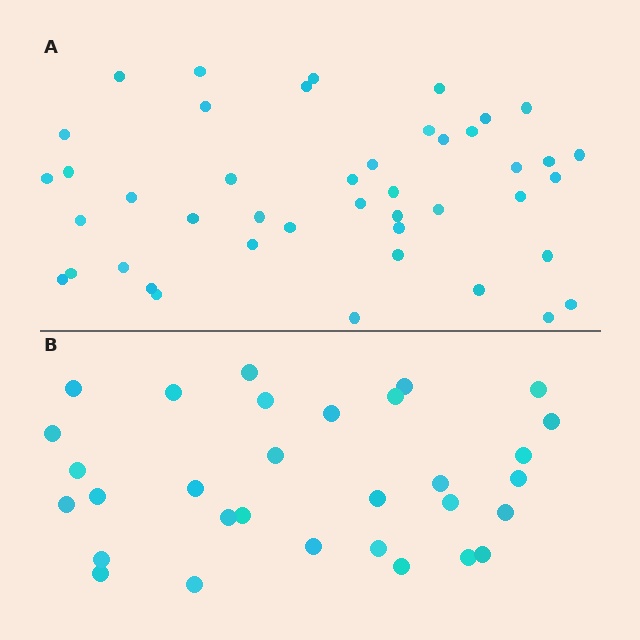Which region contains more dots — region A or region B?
Region A (the top region) has more dots.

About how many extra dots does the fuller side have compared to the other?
Region A has approximately 15 more dots than region B.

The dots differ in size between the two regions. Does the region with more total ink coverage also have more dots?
No. Region B has more total ink coverage because its dots are larger, but region A actually contains more individual dots. Total area can be misleading — the number of items is what matters here.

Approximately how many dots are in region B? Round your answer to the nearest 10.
About 30 dots. (The exact count is 31, which rounds to 30.)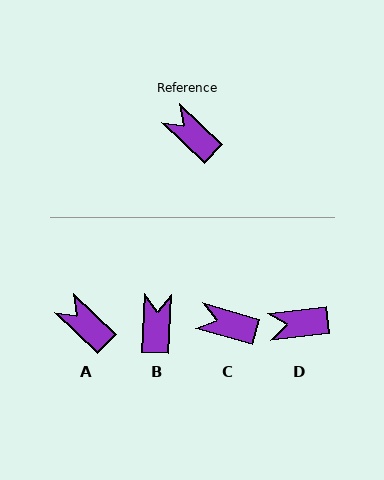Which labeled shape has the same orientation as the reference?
A.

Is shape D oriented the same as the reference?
No, it is off by about 50 degrees.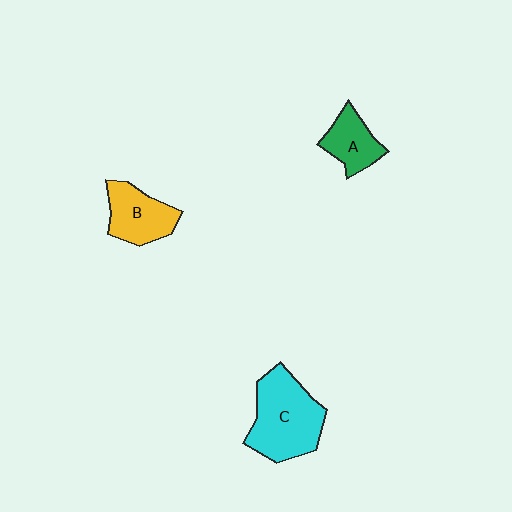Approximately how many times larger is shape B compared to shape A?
Approximately 1.3 times.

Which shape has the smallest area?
Shape A (green).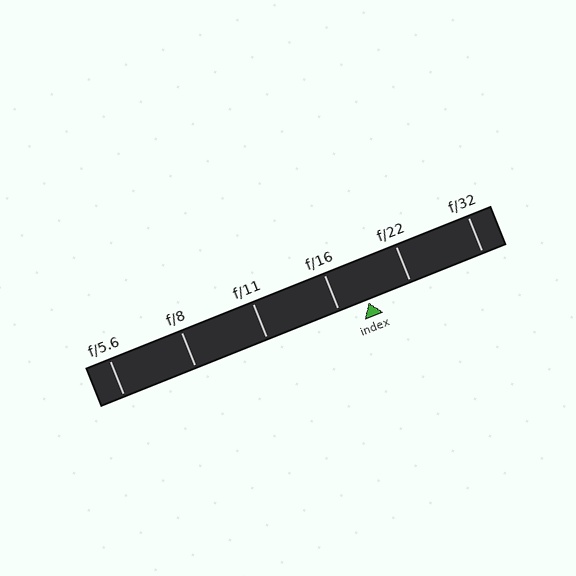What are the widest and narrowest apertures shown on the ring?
The widest aperture shown is f/5.6 and the narrowest is f/32.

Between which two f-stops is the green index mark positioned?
The index mark is between f/16 and f/22.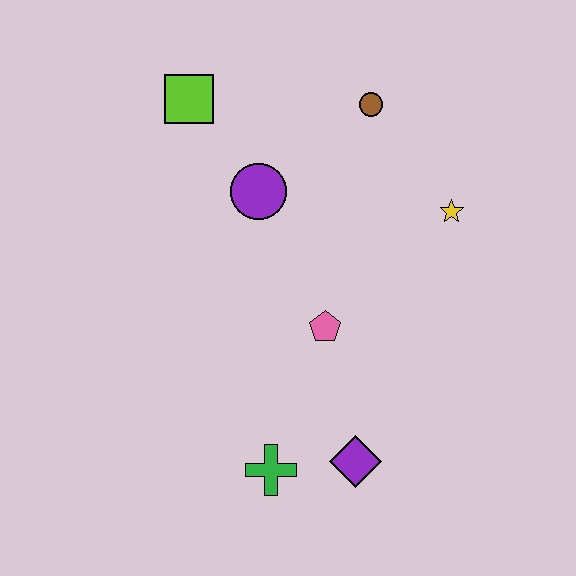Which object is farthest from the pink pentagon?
The lime square is farthest from the pink pentagon.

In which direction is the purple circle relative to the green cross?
The purple circle is above the green cross.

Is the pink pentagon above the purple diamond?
Yes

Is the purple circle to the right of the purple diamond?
No